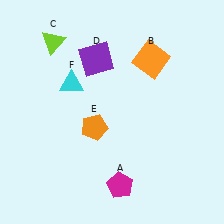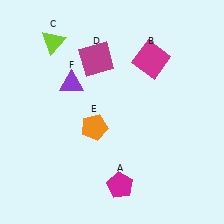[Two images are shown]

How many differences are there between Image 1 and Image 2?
There are 3 differences between the two images.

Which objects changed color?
B changed from orange to magenta. D changed from purple to magenta. F changed from cyan to purple.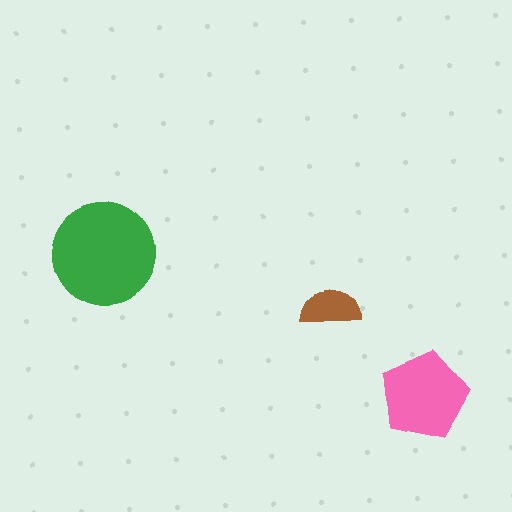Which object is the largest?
The green circle.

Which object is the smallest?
The brown semicircle.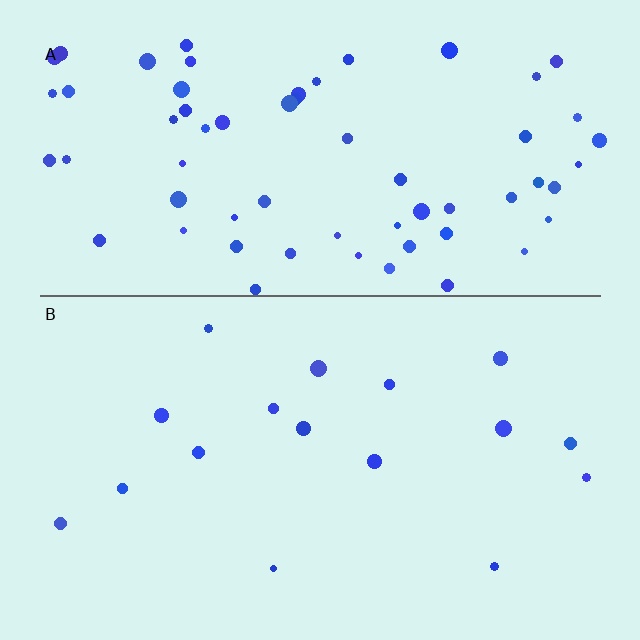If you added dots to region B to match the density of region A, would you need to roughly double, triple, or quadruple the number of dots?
Approximately quadruple.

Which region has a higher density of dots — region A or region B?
A (the top).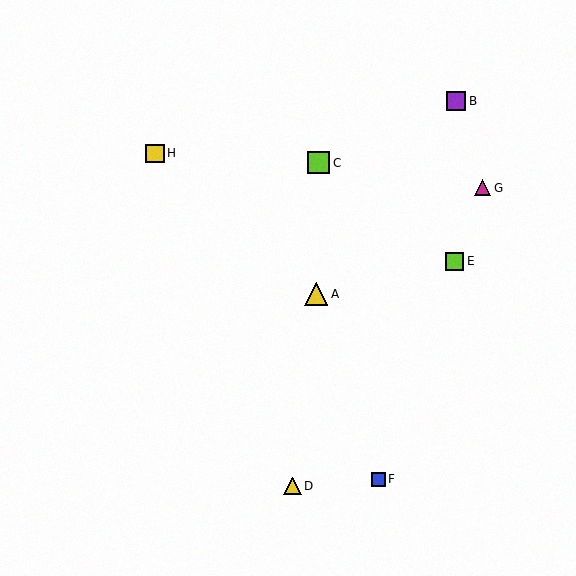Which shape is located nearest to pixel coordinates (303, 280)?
The yellow triangle (labeled A) at (316, 294) is nearest to that location.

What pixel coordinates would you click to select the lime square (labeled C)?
Click at (319, 163) to select the lime square C.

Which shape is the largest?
The yellow triangle (labeled A) is the largest.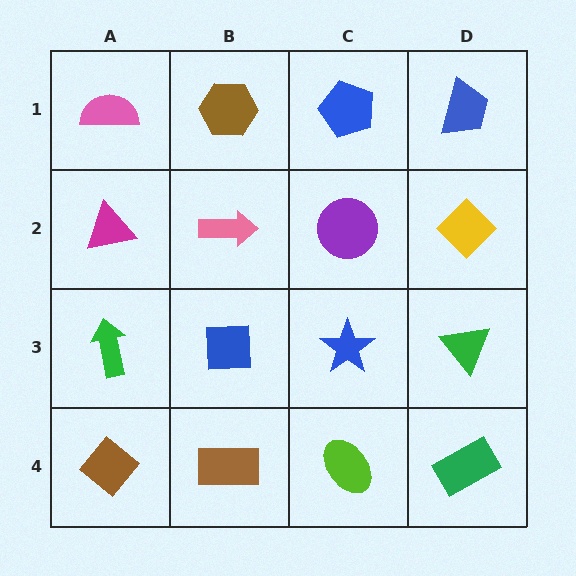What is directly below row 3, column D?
A green rectangle.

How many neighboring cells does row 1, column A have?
2.